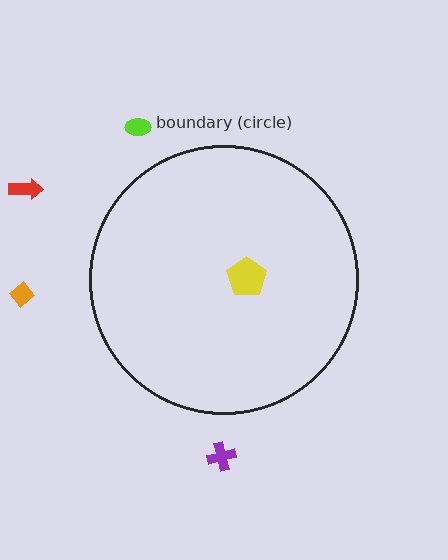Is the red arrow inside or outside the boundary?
Outside.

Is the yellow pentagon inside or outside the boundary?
Inside.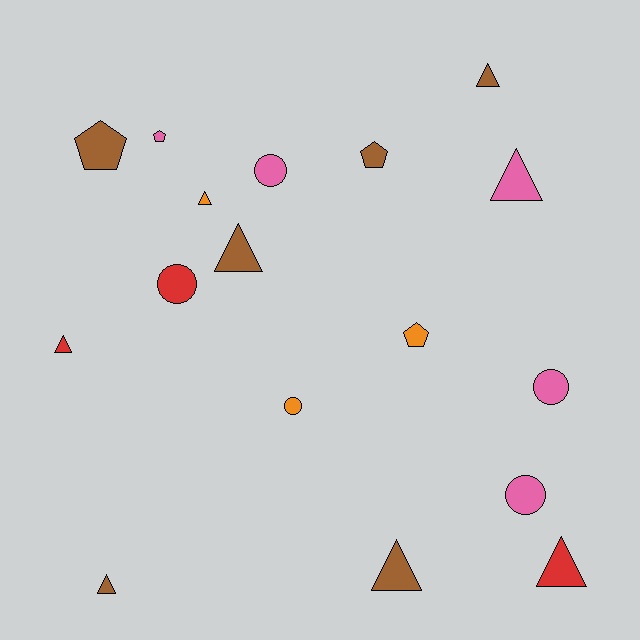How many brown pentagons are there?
There are 2 brown pentagons.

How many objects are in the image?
There are 17 objects.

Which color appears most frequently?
Brown, with 6 objects.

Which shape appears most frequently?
Triangle, with 8 objects.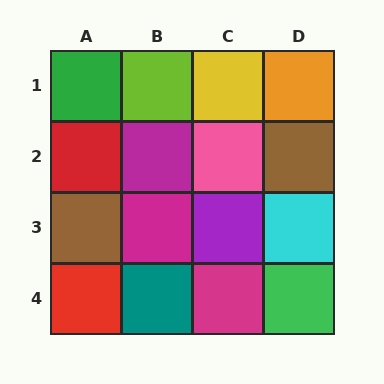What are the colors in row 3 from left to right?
Brown, magenta, purple, cyan.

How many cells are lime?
1 cell is lime.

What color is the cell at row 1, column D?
Orange.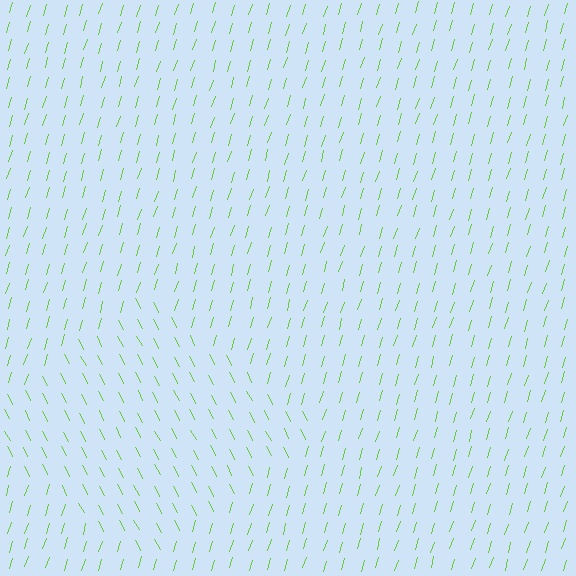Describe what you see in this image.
The image is filled with small lime line segments. A diamond region in the image has lines oriented differently from the surrounding lines, creating a visible texture boundary.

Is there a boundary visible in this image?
Yes, there is a texture boundary formed by a change in line orientation.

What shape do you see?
I see a diamond.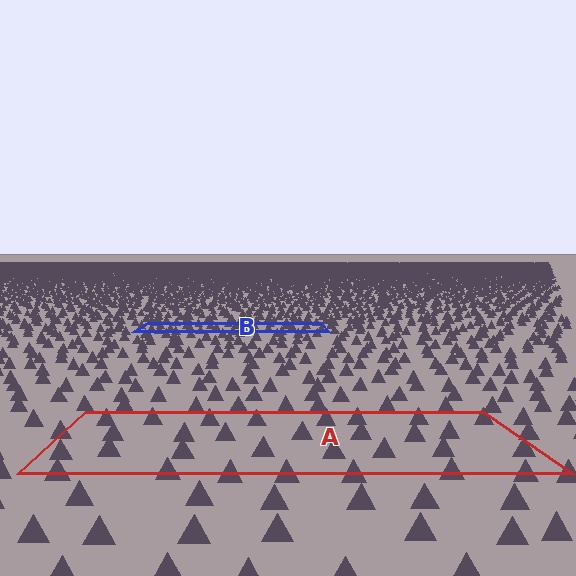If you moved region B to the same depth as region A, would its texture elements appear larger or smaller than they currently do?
They would appear larger. At a closer depth, the same texture elements are projected at a bigger on-screen size.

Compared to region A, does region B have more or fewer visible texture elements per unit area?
Region B has more texture elements per unit area — they are packed more densely because it is farther away.